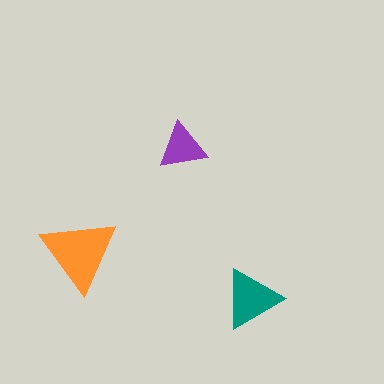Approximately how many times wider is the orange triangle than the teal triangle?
About 1.5 times wider.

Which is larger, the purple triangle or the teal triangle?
The teal one.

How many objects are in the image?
There are 3 objects in the image.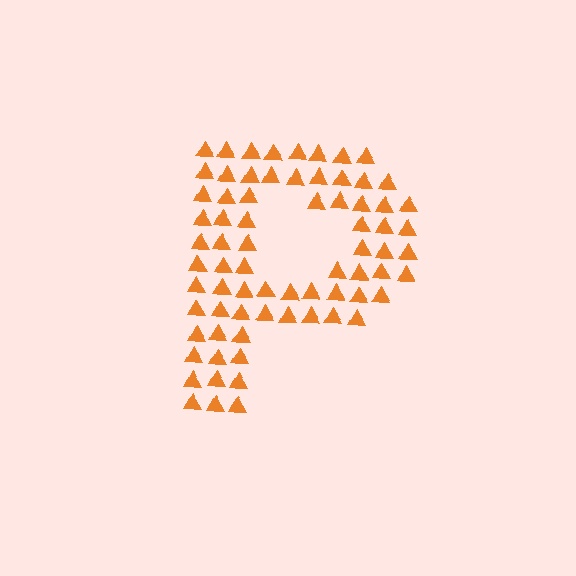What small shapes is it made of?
It is made of small triangles.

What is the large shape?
The large shape is the letter P.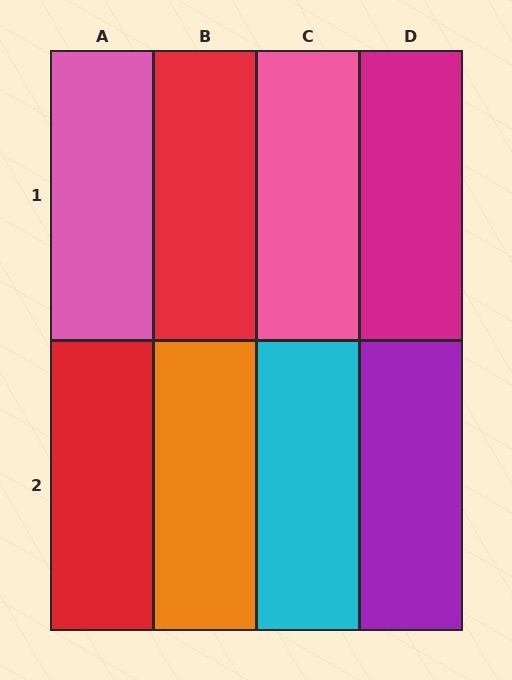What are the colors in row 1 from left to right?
Pink, red, pink, magenta.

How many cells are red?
2 cells are red.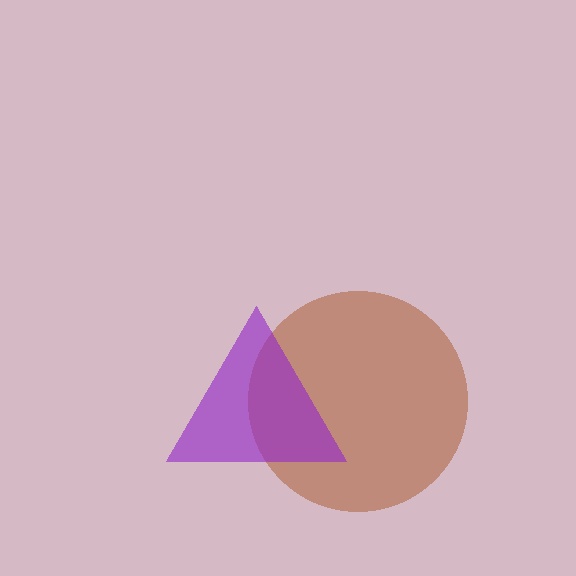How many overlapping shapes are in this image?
There are 2 overlapping shapes in the image.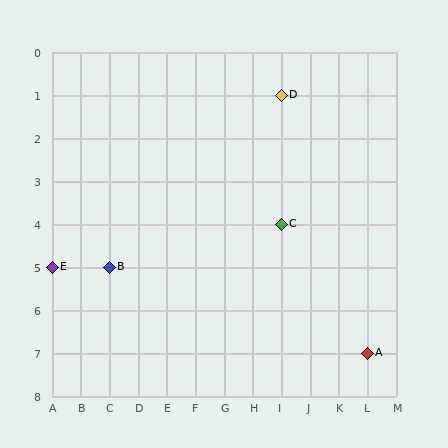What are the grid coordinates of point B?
Point B is at grid coordinates (C, 5).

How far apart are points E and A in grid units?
Points E and A are 11 columns and 2 rows apart (about 11.2 grid units diagonally).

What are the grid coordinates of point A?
Point A is at grid coordinates (L, 7).